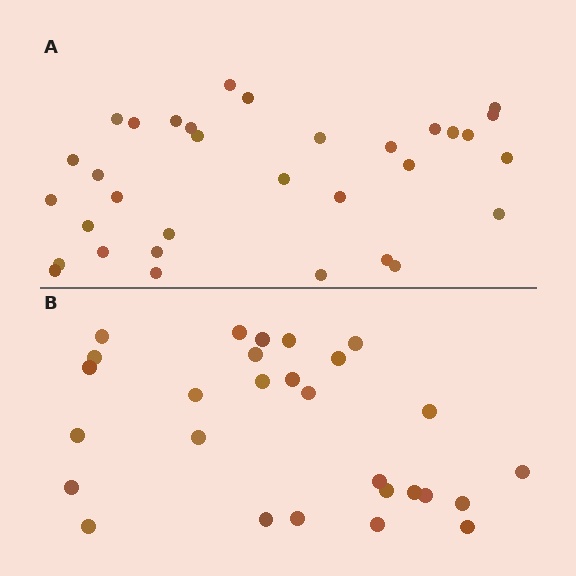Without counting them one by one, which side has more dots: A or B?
Region A (the top region) has more dots.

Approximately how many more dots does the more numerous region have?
Region A has about 5 more dots than region B.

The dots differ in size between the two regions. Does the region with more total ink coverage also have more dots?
No. Region B has more total ink coverage because its dots are larger, but region A actually contains more individual dots. Total area can be misleading — the number of items is what matters here.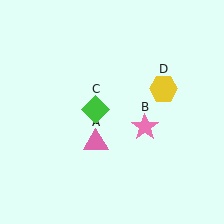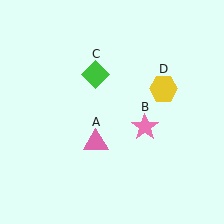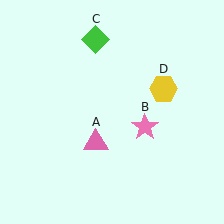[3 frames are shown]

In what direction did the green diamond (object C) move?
The green diamond (object C) moved up.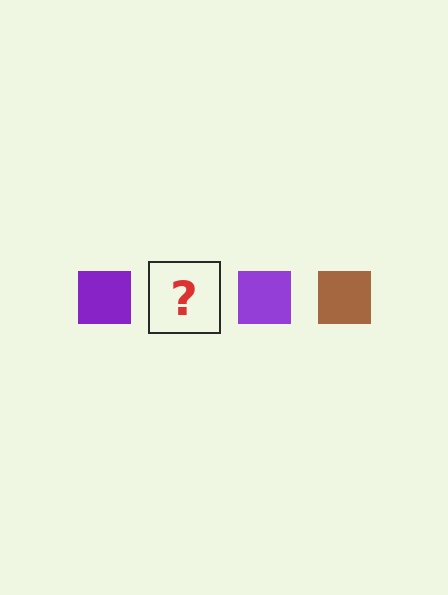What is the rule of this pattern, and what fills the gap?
The rule is that the pattern cycles through purple, brown squares. The gap should be filled with a brown square.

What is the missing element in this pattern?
The missing element is a brown square.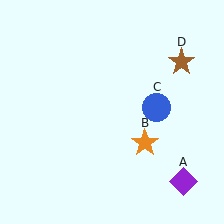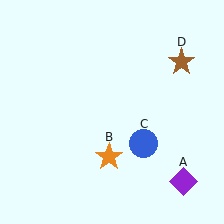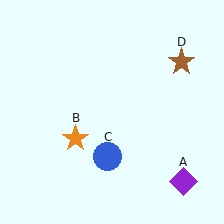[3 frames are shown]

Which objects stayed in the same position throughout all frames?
Purple diamond (object A) and brown star (object D) remained stationary.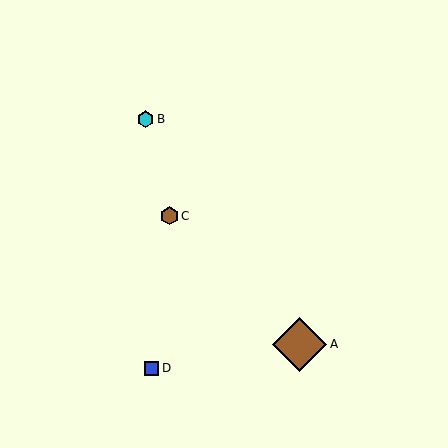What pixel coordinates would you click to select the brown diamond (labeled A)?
Click at (300, 344) to select the brown diamond A.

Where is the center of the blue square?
The center of the blue square is at (152, 368).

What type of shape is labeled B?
Shape B is a cyan hexagon.